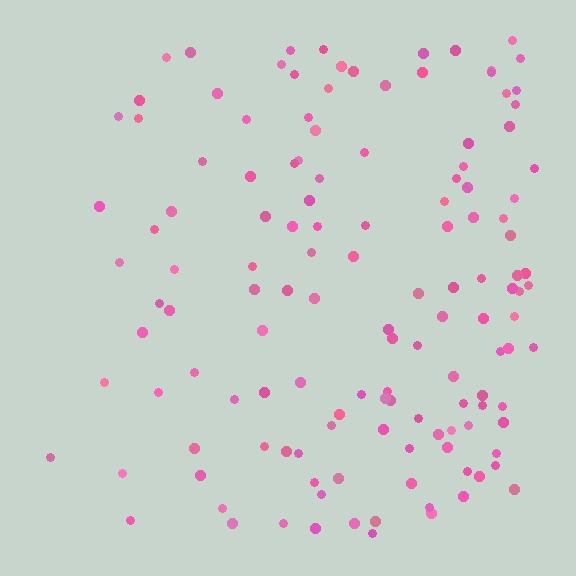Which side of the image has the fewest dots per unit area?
The left.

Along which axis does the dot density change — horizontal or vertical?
Horizontal.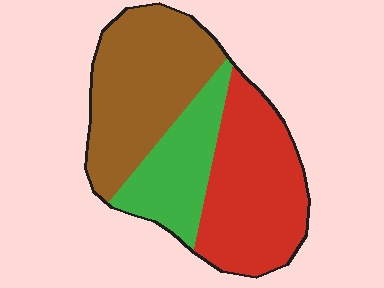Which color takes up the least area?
Green, at roughly 25%.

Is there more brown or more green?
Brown.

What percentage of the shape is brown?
Brown takes up about two fifths (2/5) of the shape.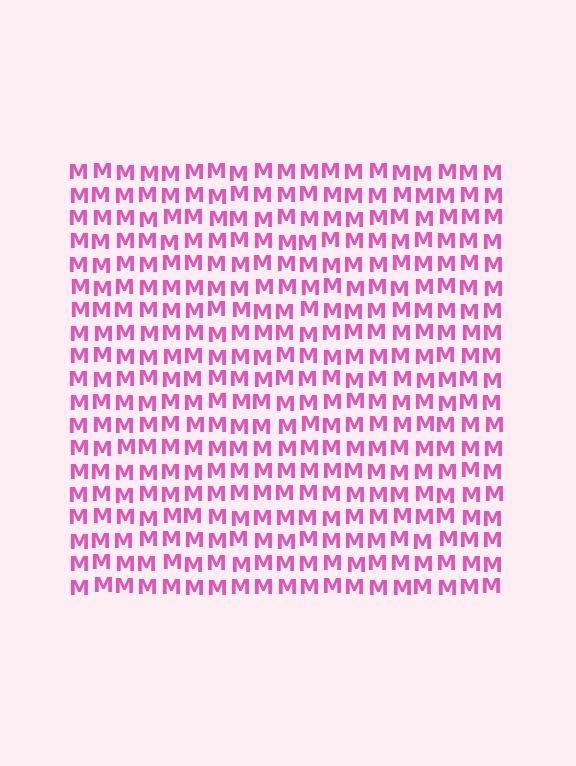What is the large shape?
The large shape is a square.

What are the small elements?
The small elements are letter M's.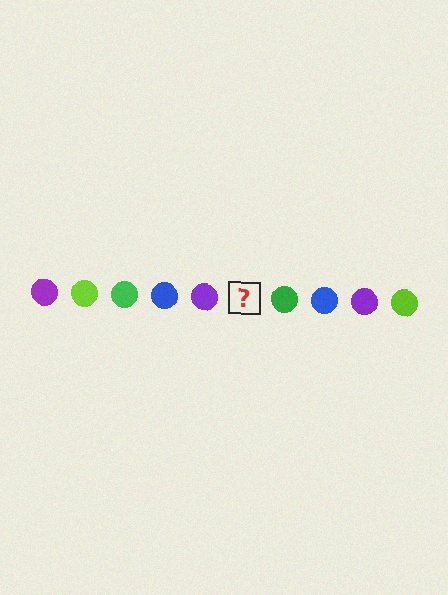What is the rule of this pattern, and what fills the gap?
The rule is that the pattern cycles through purple, lime, green, blue circles. The gap should be filled with a lime circle.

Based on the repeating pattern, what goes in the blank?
The blank should be a lime circle.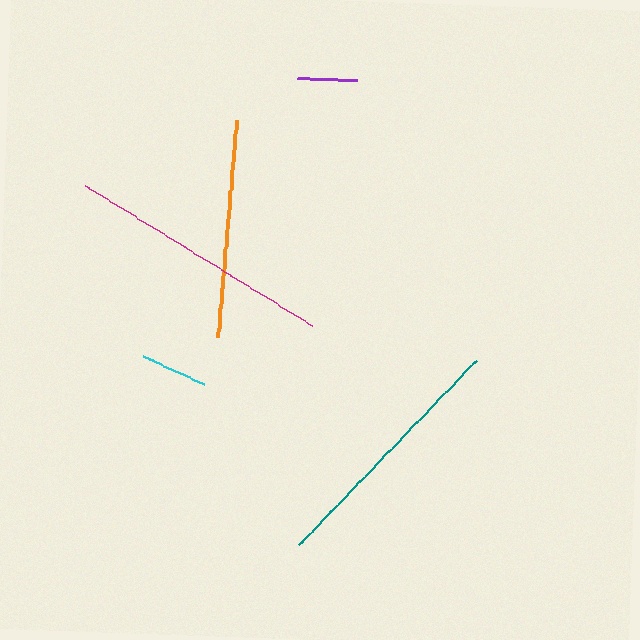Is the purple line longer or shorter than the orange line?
The orange line is longer than the purple line.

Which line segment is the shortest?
The purple line is the shortest at approximately 60 pixels.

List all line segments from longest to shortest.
From longest to shortest: magenta, teal, orange, cyan, purple.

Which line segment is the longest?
The magenta line is the longest at approximately 267 pixels.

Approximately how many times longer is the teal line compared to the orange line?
The teal line is approximately 1.2 times the length of the orange line.